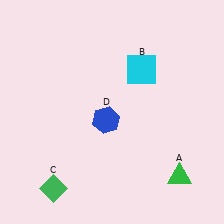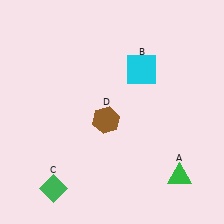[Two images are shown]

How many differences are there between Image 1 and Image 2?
There is 1 difference between the two images.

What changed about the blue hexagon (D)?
In Image 1, D is blue. In Image 2, it changed to brown.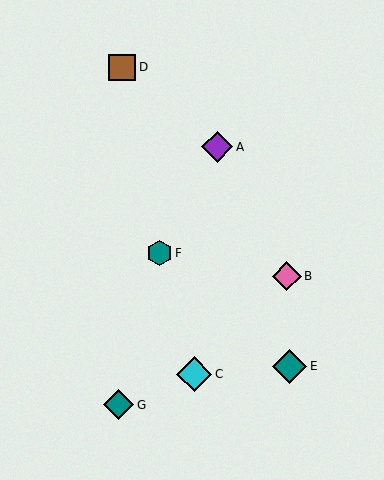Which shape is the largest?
The cyan diamond (labeled C) is the largest.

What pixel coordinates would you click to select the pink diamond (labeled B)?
Click at (287, 276) to select the pink diamond B.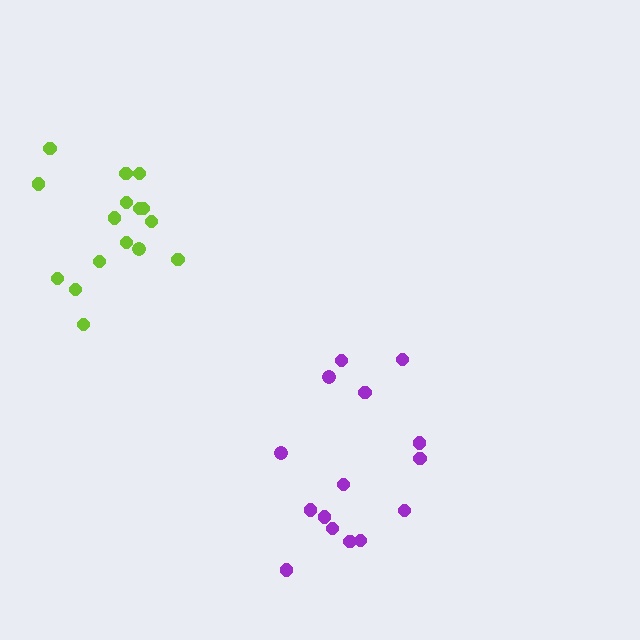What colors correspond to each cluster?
The clusters are colored: purple, lime.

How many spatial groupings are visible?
There are 2 spatial groupings.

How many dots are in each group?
Group 1: 15 dots, Group 2: 16 dots (31 total).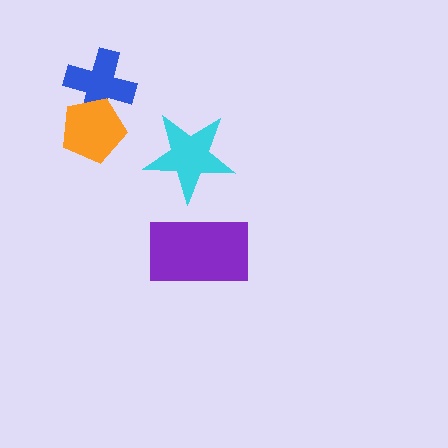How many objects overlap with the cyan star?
0 objects overlap with the cyan star.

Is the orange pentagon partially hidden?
No, no other shape covers it.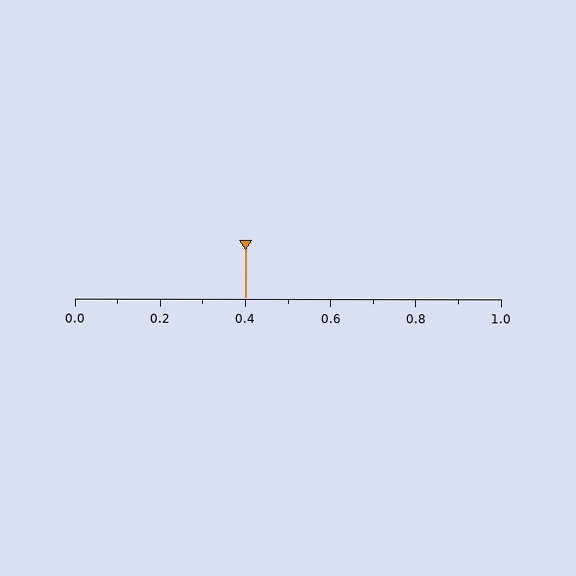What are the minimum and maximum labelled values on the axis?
The axis runs from 0.0 to 1.0.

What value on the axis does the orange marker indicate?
The marker indicates approximately 0.4.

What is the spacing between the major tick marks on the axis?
The major ticks are spaced 0.2 apart.